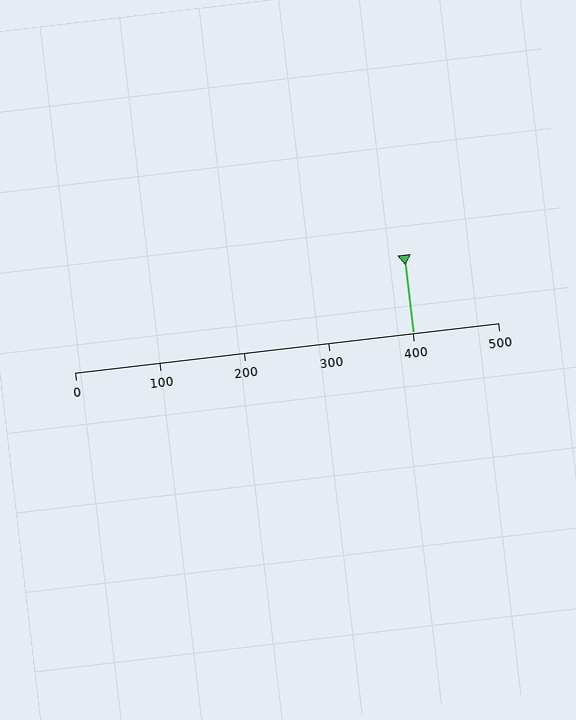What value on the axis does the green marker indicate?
The marker indicates approximately 400.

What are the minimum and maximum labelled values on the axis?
The axis runs from 0 to 500.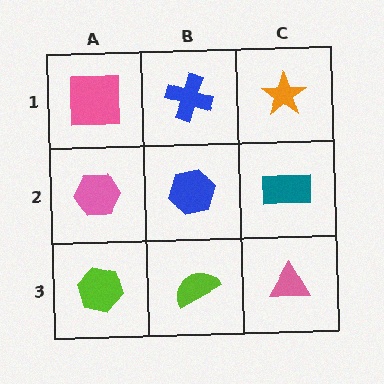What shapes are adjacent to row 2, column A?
A pink square (row 1, column A), a lime hexagon (row 3, column A), a blue hexagon (row 2, column B).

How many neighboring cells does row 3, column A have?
2.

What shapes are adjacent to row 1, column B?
A blue hexagon (row 2, column B), a pink square (row 1, column A), an orange star (row 1, column C).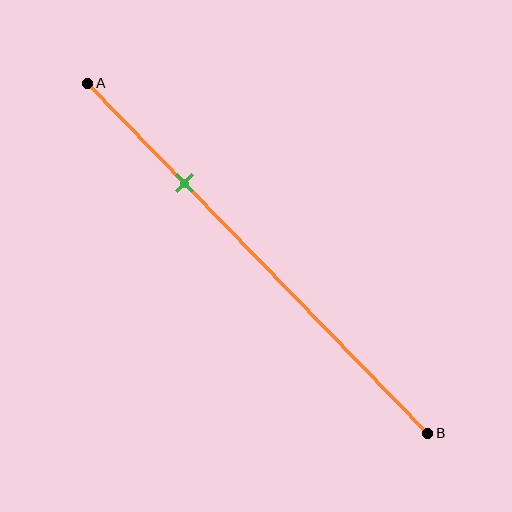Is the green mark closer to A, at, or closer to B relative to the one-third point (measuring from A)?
The green mark is closer to point A than the one-third point of segment AB.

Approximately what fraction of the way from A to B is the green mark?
The green mark is approximately 30% of the way from A to B.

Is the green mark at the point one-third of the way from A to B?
No, the mark is at about 30% from A, not at the 33% one-third point.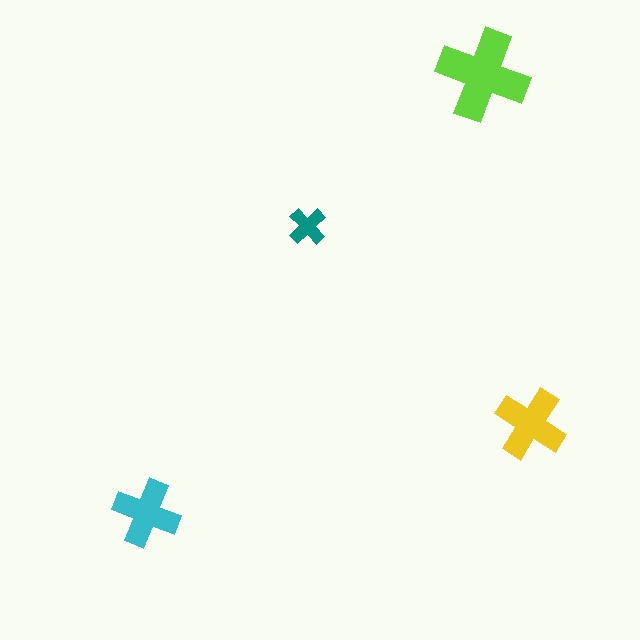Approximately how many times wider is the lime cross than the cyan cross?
About 1.5 times wider.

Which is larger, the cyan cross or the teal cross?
The cyan one.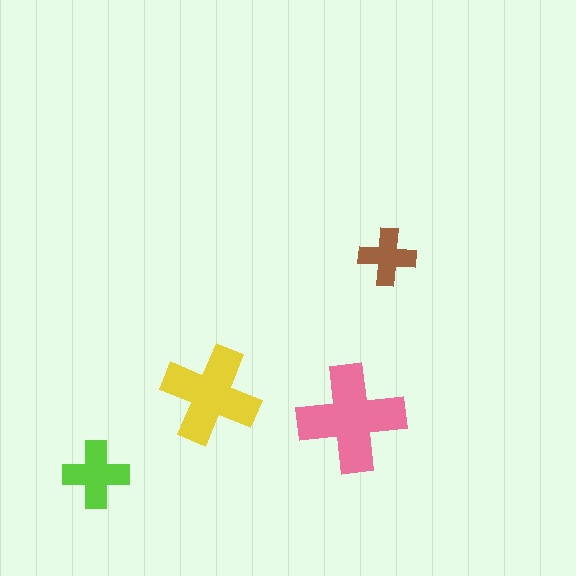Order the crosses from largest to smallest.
the pink one, the yellow one, the lime one, the brown one.